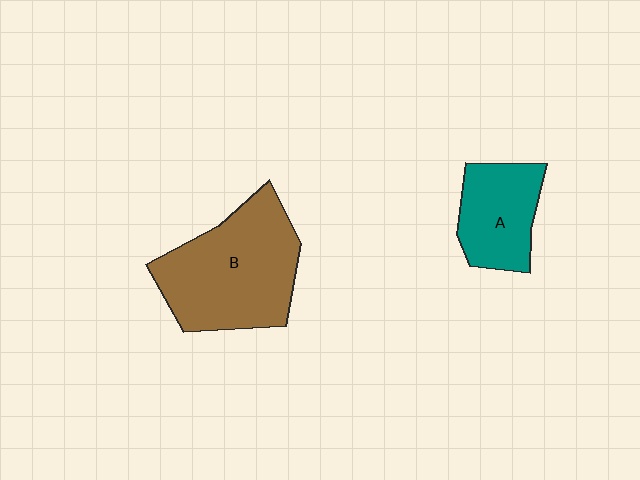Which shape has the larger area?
Shape B (brown).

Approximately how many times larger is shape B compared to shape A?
Approximately 1.8 times.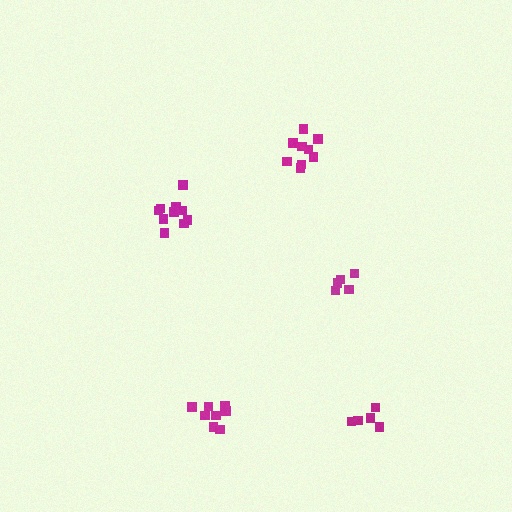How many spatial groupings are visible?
There are 5 spatial groupings.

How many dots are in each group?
Group 1: 10 dots, Group 2: 9 dots, Group 3: 5 dots, Group 4: 8 dots, Group 5: 5 dots (37 total).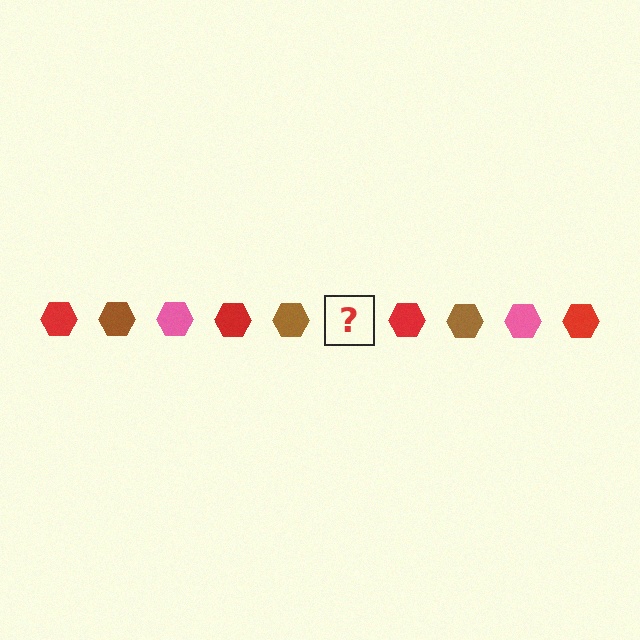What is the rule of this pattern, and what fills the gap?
The rule is that the pattern cycles through red, brown, pink hexagons. The gap should be filled with a pink hexagon.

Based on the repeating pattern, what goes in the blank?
The blank should be a pink hexagon.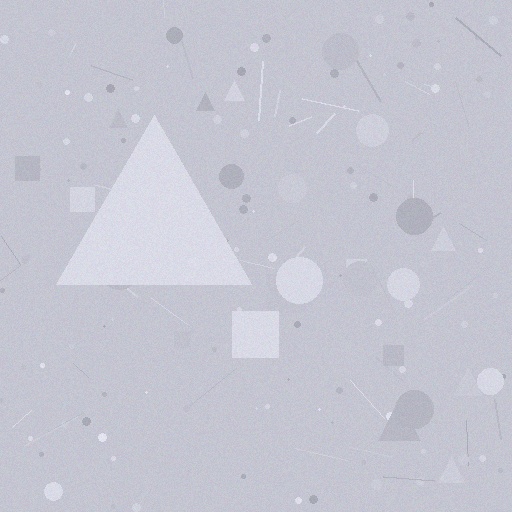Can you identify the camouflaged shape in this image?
The camouflaged shape is a triangle.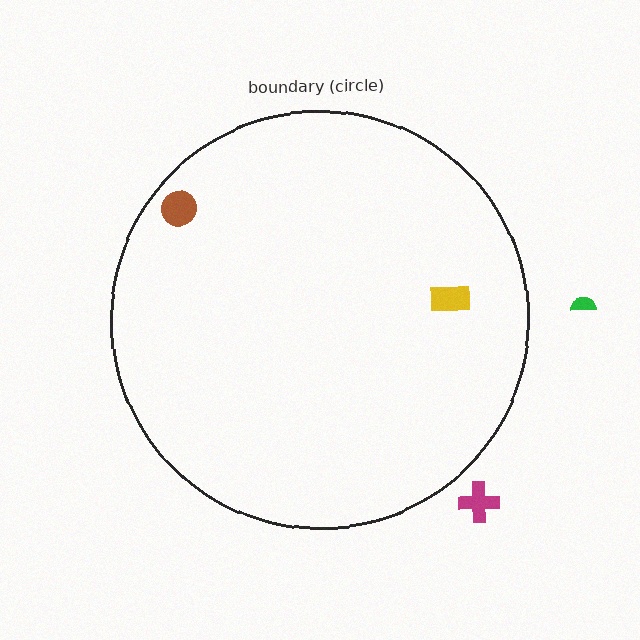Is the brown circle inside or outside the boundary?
Inside.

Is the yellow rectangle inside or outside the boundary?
Inside.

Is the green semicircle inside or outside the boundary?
Outside.